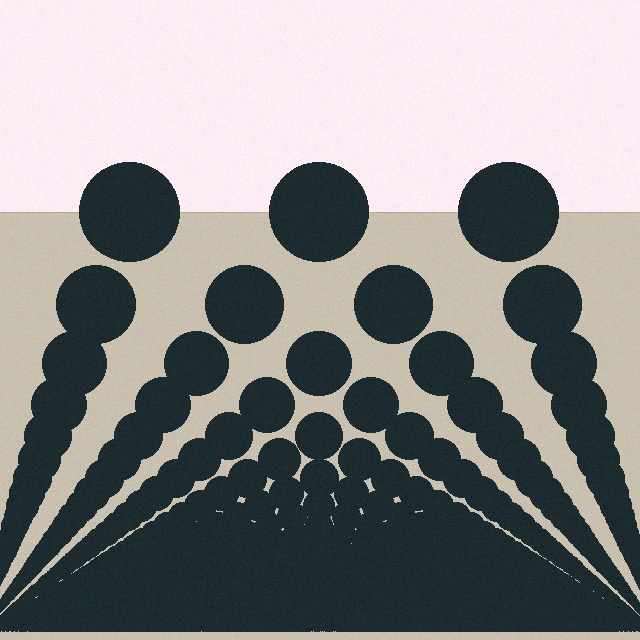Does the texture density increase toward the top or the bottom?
Density increases toward the bottom.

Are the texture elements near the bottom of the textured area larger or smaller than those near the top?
Smaller. The gradient is inverted — elements near the bottom are smaller and denser.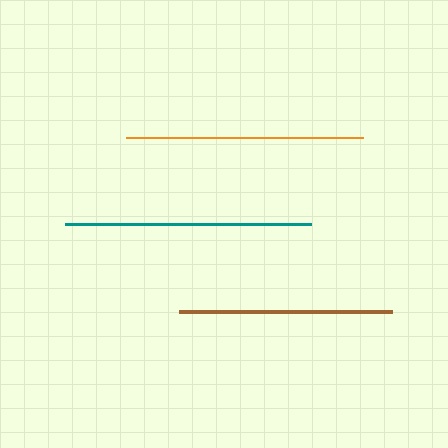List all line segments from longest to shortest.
From longest to shortest: teal, orange, brown.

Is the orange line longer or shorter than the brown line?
The orange line is longer than the brown line.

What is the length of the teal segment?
The teal segment is approximately 245 pixels long.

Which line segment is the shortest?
The brown line is the shortest at approximately 214 pixels.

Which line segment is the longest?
The teal line is the longest at approximately 245 pixels.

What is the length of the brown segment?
The brown segment is approximately 214 pixels long.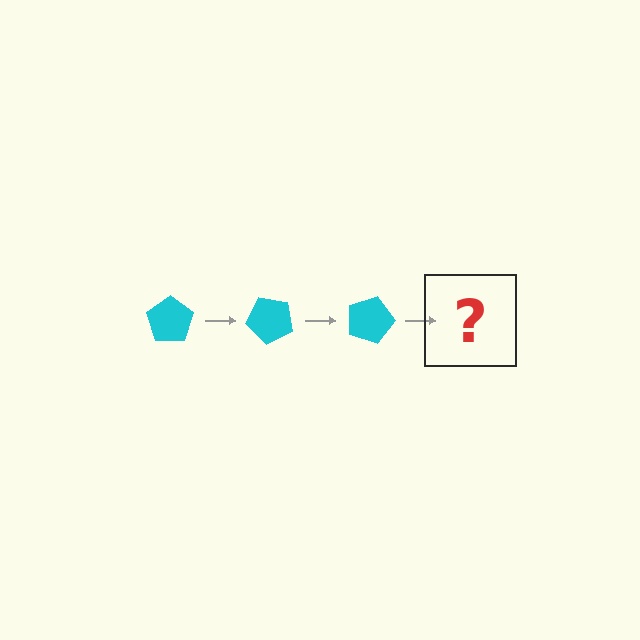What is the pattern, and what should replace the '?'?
The pattern is that the pentagon rotates 45 degrees each step. The '?' should be a cyan pentagon rotated 135 degrees.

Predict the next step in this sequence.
The next step is a cyan pentagon rotated 135 degrees.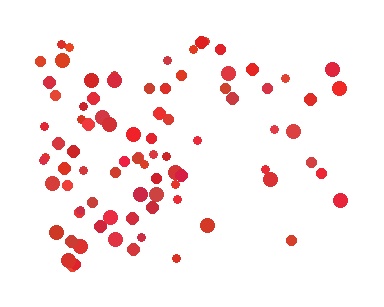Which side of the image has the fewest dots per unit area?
The right.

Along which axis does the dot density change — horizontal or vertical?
Horizontal.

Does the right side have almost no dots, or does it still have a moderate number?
Still a moderate number, just noticeably fewer than the left.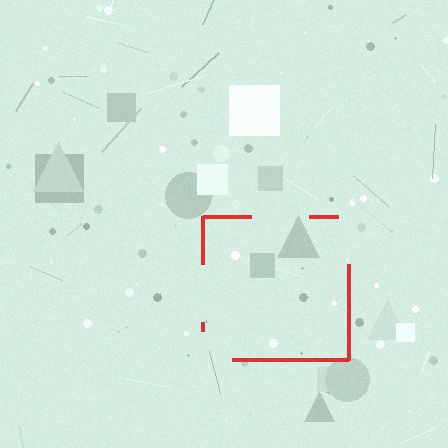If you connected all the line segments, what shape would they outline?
They would outline a square.